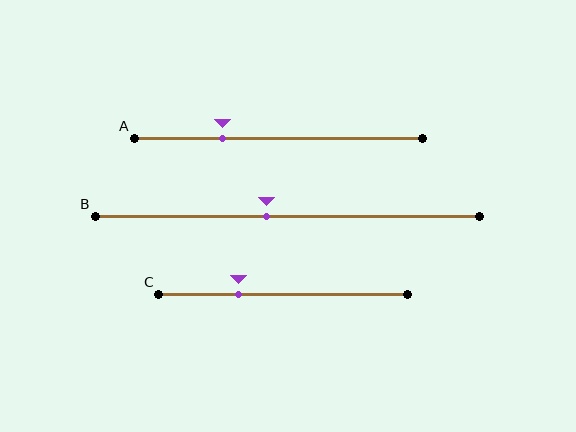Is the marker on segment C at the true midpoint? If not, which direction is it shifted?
No, the marker on segment C is shifted to the left by about 18% of the segment length.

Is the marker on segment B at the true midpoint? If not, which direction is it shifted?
No, the marker on segment B is shifted to the left by about 5% of the segment length.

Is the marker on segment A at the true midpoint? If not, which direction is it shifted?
No, the marker on segment A is shifted to the left by about 19% of the segment length.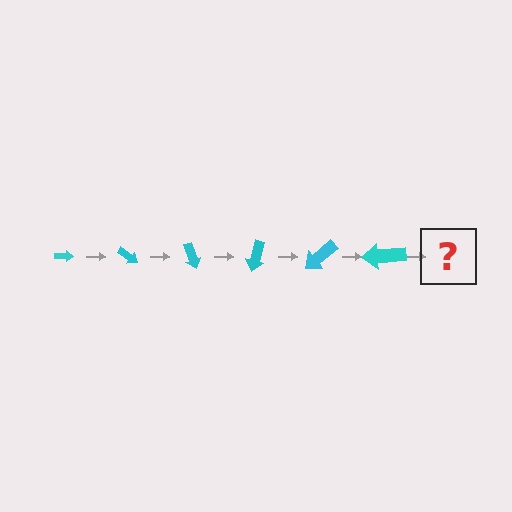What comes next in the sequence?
The next element should be an arrow, larger than the previous one and rotated 210 degrees from the start.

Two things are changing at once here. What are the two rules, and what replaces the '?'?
The two rules are that the arrow grows larger each step and it rotates 35 degrees each step. The '?' should be an arrow, larger than the previous one and rotated 210 degrees from the start.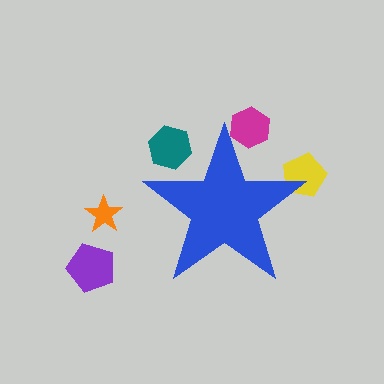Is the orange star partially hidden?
No, the orange star is fully visible.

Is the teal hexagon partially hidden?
Yes, the teal hexagon is partially hidden behind the blue star.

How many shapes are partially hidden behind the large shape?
3 shapes are partially hidden.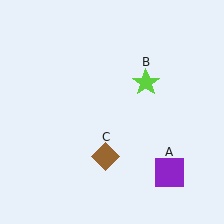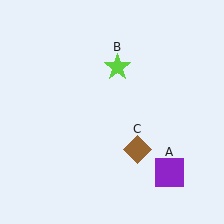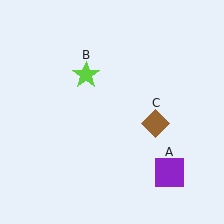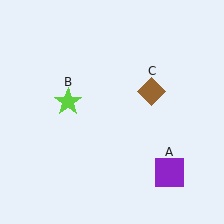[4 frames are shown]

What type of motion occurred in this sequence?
The lime star (object B), brown diamond (object C) rotated counterclockwise around the center of the scene.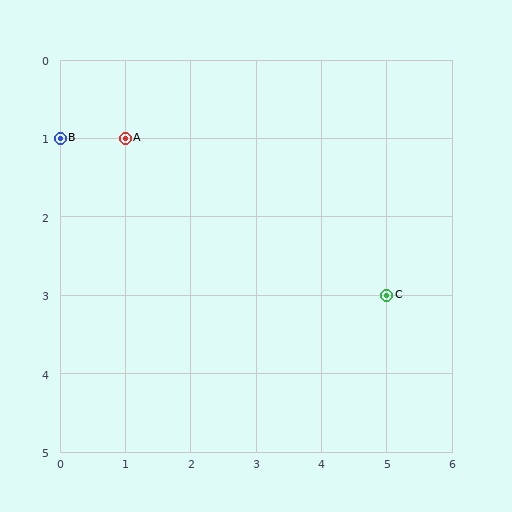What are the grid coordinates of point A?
Point A is at grid coordinates (1, 1).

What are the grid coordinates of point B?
Point B is at grid coordinates (0, 1).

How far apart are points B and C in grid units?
Points B and C are 5 columns and 2 rows apart (about 5.4 grid units diagonally).